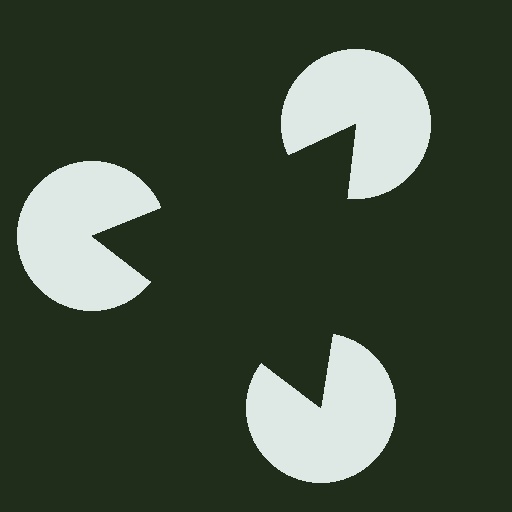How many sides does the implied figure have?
3 sides.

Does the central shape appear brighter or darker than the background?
It typically appears slightly darker than the background, even though no actual brightness change is drawn.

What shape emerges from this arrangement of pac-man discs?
An illusory triangle — its edges are inferred from the aligned wedge cuts in the pac-man discs, not physically drawn.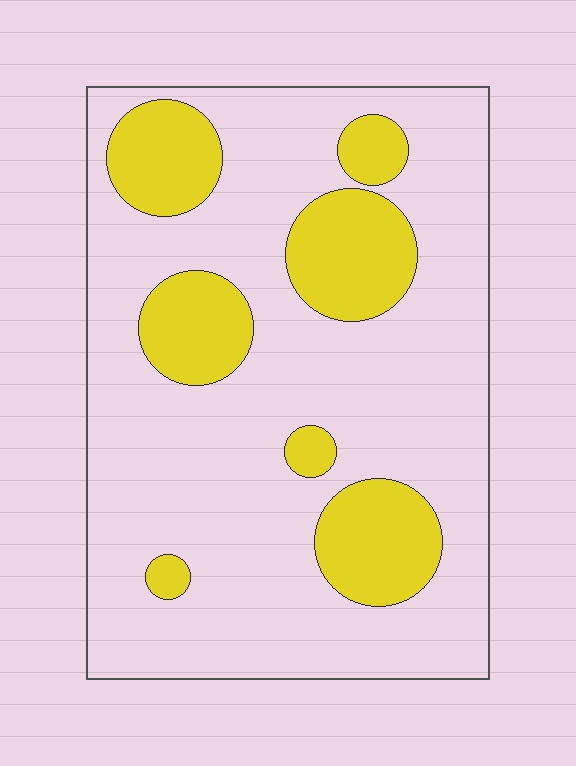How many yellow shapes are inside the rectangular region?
7.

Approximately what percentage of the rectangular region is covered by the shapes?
Approximately 25%.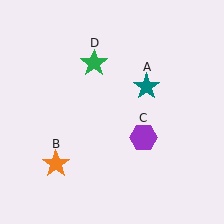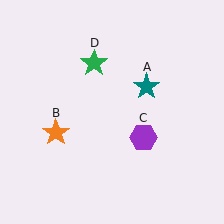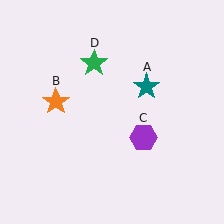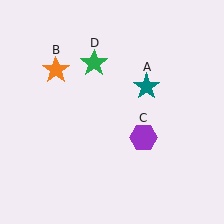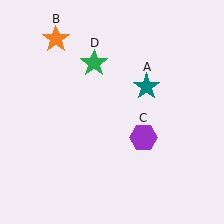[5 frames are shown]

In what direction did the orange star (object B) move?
The orange star (object B) moved up.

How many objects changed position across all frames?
1 object changed position: orange star (object B).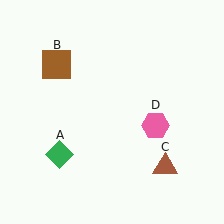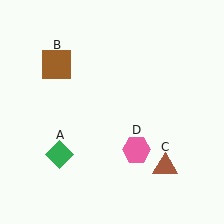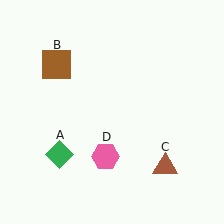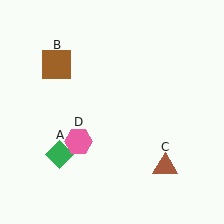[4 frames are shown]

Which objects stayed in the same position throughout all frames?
Green diamond (object A) and brown square (object B) and brown triangle (object C) remained stationary.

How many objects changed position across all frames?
1 object changed position: pink hexagon (object D).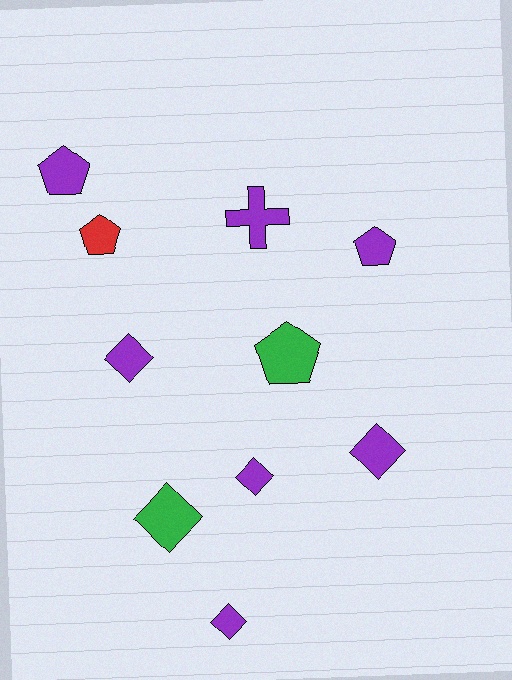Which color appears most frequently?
Purple, with 7 objects.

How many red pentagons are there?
There is 1 red pentagon.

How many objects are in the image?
There are 10 objects.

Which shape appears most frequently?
Diamond, with 5 objects.